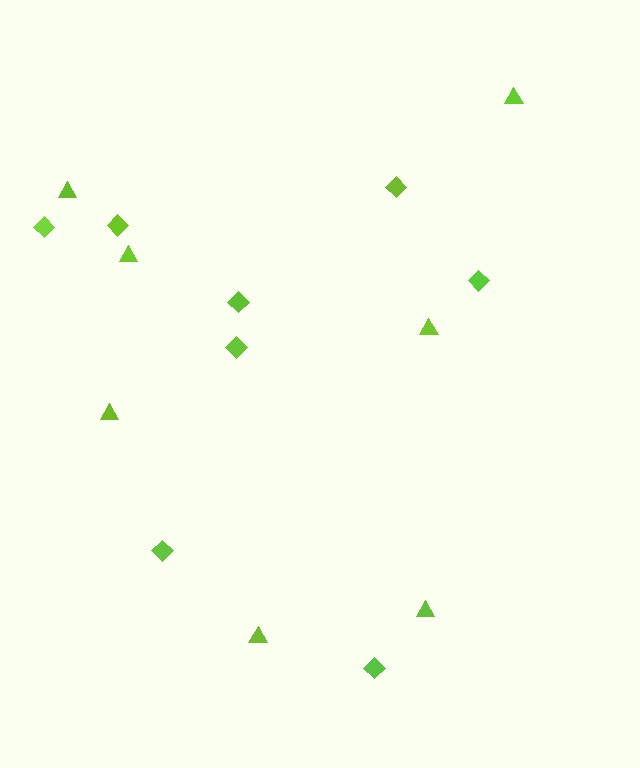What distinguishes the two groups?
There are 2 groups: one group of diamonds (8) and one group of triangles (7).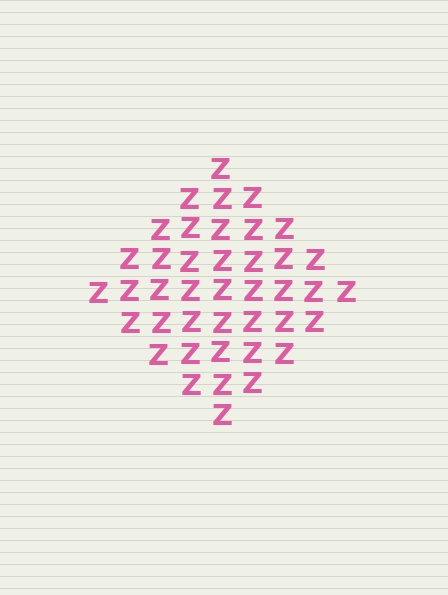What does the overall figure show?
The overall figure shows a diamond.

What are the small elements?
The small elements are letter Z's.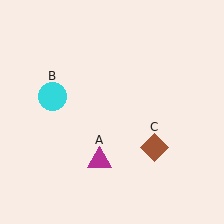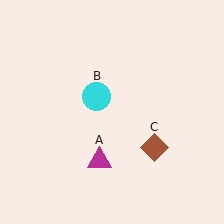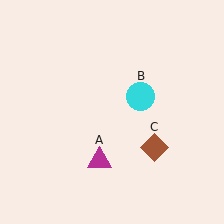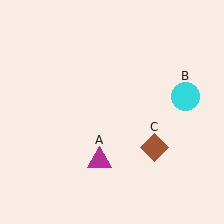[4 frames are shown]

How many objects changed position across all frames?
1 object changed position: cyan circle (object B).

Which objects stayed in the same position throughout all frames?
Magenta triangle (object A) and brown diamond (object C) remained stationary.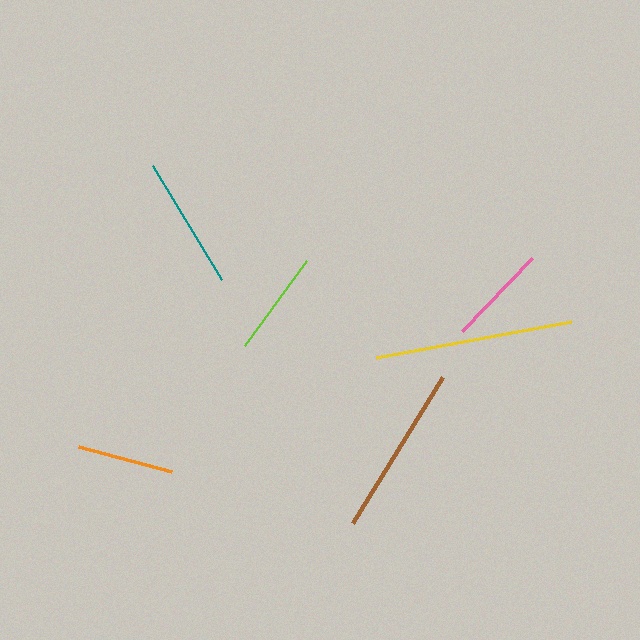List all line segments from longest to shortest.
From longest to shortest: yellow, brown, teal, lime, pink, orange.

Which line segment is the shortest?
The orange line is the shortest at approximately 96 pixels.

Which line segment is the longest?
The yellow line is the longest at approximately 199 pixels.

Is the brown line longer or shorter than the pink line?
The brown line is longer than the pink line.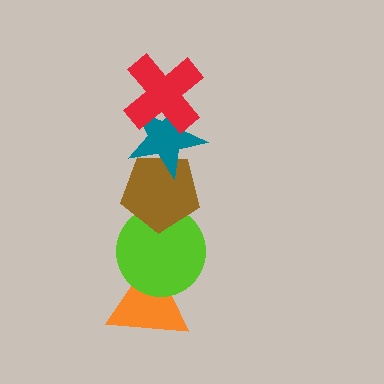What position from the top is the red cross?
The red cross is 1st from the top.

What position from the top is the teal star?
The teal star is 2nd from the top.